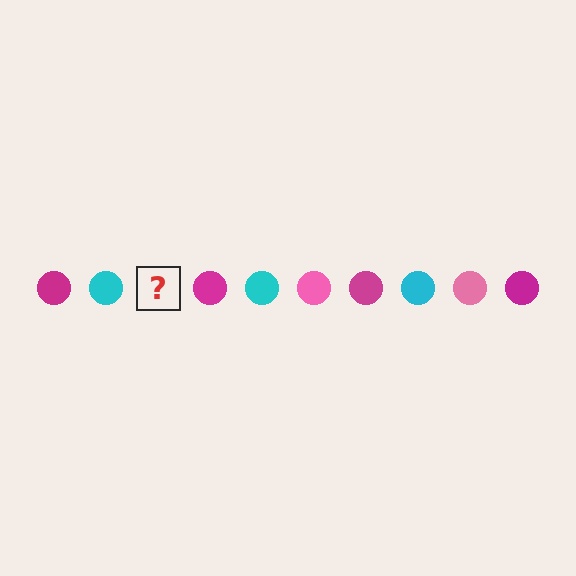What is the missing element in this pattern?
The missing element is a pink circle.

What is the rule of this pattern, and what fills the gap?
The rule is that the pattern cycles through magenta, cyan, pink circles. The gap should be filled with a pink circle.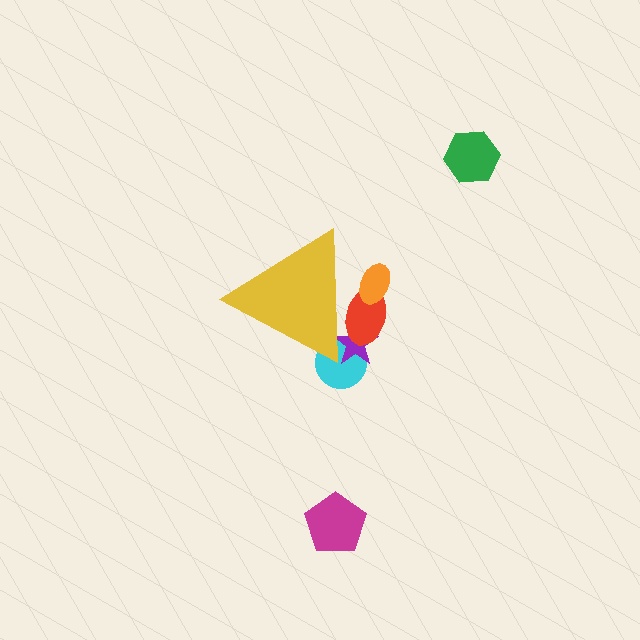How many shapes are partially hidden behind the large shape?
4 shapes are partially hidden.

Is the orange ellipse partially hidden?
Yes, the orange ellipse is partially hidden behind the yellow triangle.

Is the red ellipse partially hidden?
Yes, the red ellipse is partially hidden behind the yellow triangle.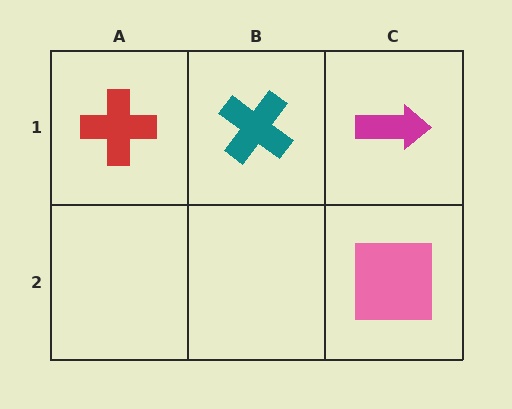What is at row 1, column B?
A teal cross.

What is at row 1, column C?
A magenta arrow.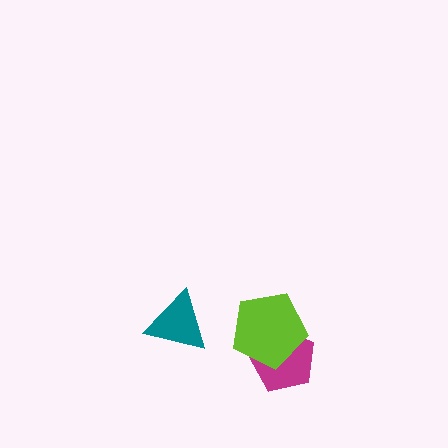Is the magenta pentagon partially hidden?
Yes, it is partially covered by another shape.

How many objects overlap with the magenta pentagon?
1 object overlaps with the magenta pentagon.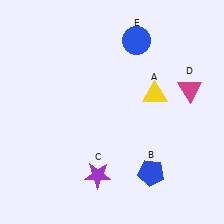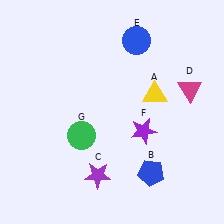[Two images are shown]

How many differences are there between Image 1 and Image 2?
There are 2 differences between the two images.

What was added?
A purple star (F), a green circle (G) were added in Image 2.